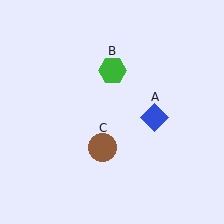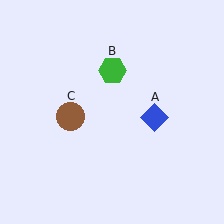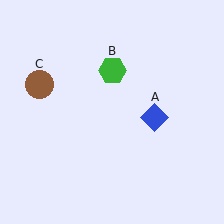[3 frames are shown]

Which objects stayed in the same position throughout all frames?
Blue diamond (object A) and green hexagon (object B) remained stationary.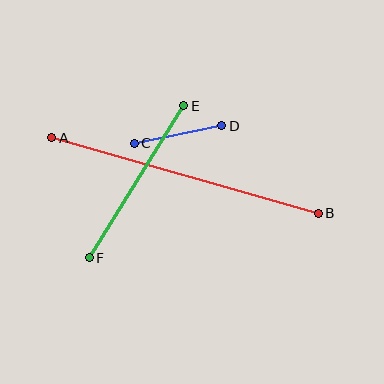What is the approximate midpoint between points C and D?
The midpoint is at approximately (178, 135) pixels.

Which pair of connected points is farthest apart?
Points A and B are farthest apart.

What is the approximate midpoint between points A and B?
The midpoint is at approximately (185, 175) pixels.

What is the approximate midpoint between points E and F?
The midpoint is at approximately (137, 182) pixels.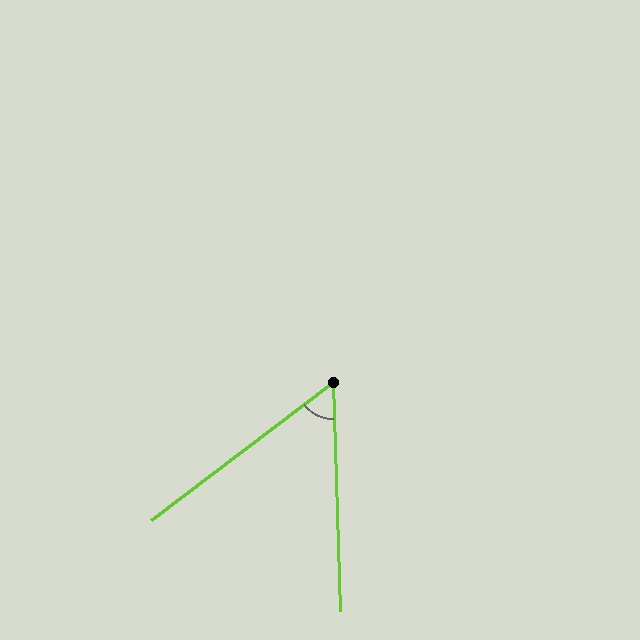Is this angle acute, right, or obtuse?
It is acute.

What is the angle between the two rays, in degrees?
Approximately 55 degrees.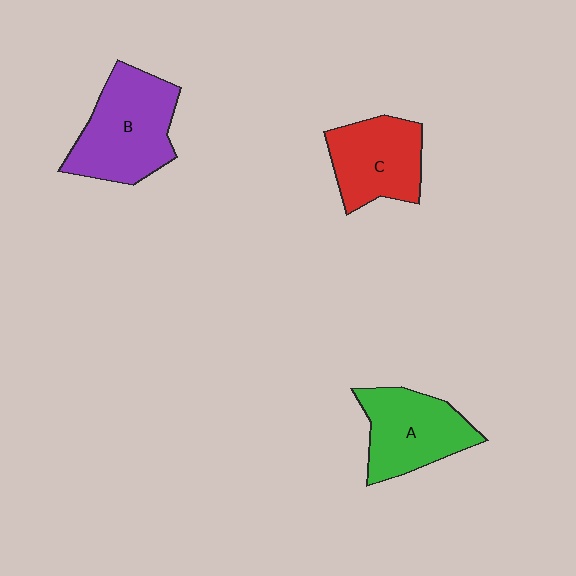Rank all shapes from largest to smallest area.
From largest to smallest: B (purple), A (green), C (red).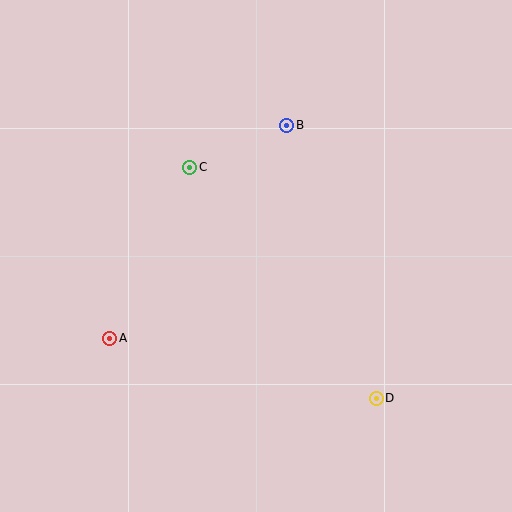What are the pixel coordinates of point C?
Point C is at (190, 167).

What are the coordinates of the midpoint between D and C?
The midpoint between D and C is at (283, 283).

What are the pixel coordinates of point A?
Point A is at (110, 338).